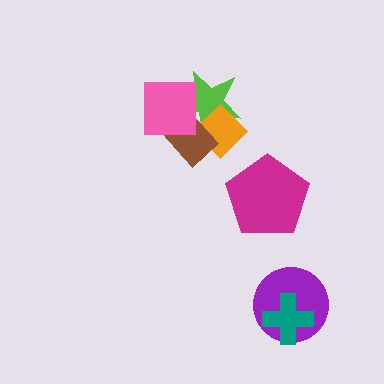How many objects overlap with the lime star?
3 objects overlap with the lime star.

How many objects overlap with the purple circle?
1 object overlaps with the purple circle.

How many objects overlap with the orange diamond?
2 objects overlap with the orange diamond.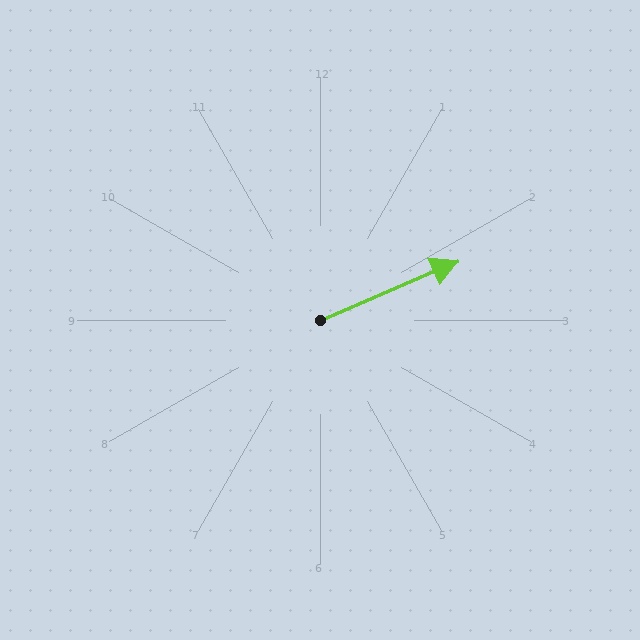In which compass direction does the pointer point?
Northeast.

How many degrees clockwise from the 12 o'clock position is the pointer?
Approximately 67 degrees.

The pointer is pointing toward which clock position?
Roughly 2 o'clock.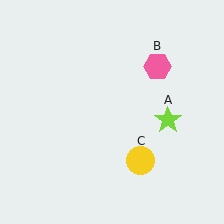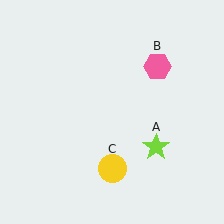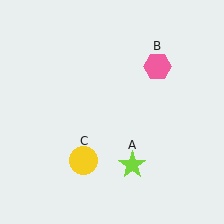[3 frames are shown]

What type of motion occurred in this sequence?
The lime star (object A), yellow circle (object C) rotated clockwise around the center of the scene.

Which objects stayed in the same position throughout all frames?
Pink hexagon (object B) remained stationary.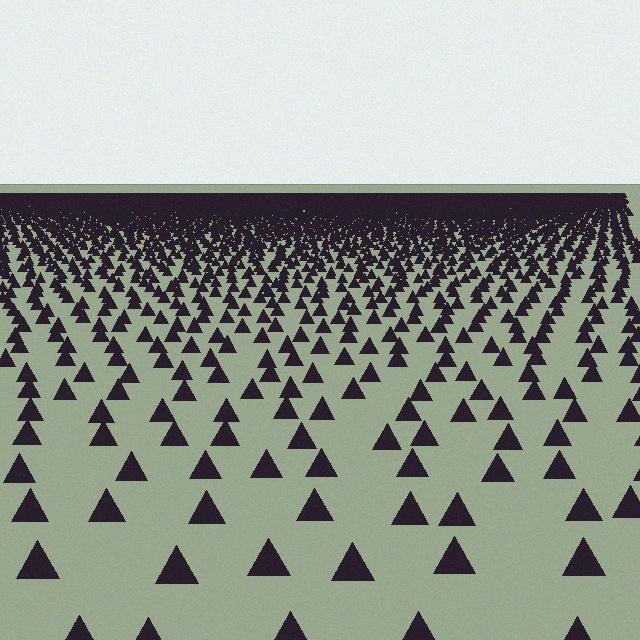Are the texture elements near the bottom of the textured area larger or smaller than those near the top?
Larger. Near the bottom, elements are closer to the viewer and appear at a bigger on-screen size.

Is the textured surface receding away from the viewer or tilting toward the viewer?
The surface is receding away from the viewer. Texture elements get smaller and denser toward the top.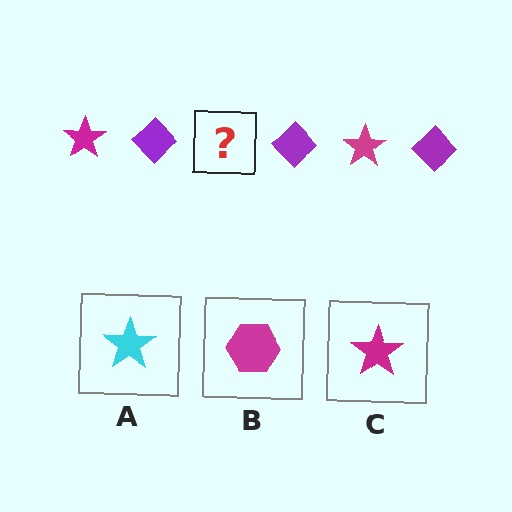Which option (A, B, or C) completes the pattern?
C.